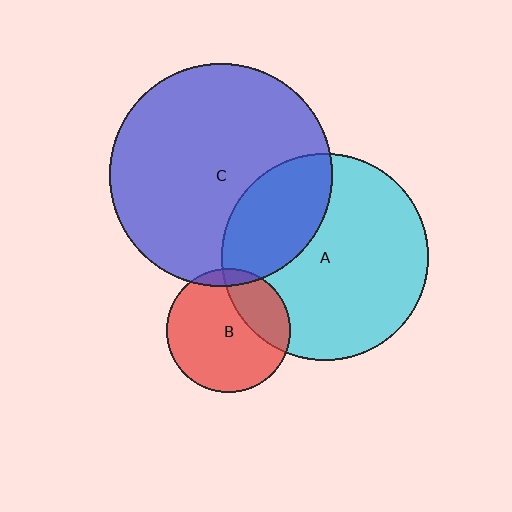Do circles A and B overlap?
Yes.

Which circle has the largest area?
Circle C (blue).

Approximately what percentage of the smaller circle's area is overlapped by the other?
Approximately 25%.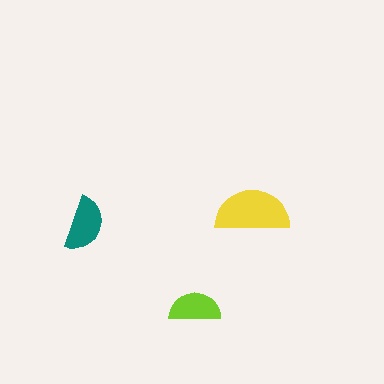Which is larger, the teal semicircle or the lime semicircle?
The teal one.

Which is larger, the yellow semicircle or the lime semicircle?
The yellow one.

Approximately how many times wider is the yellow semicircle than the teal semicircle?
About 1.5 times wider.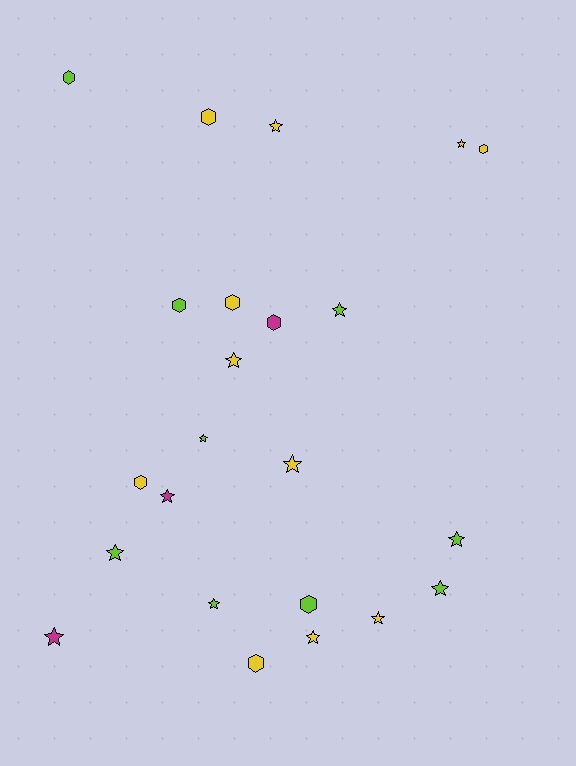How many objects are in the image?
There are 23 objects.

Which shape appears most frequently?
Star, with 14 objects.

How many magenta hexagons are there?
There is 1 magenta hexagon.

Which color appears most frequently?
Yellow, with 11 objects.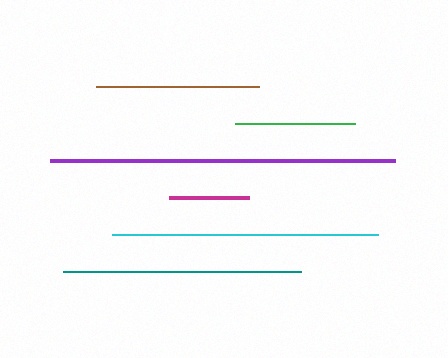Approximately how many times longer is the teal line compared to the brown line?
The teal line is approximately 1.5 times the length of the brown line.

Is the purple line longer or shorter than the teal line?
The purple line is longer than the teal line.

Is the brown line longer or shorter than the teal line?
The teal line is longer than the brown line.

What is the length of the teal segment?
The teal segment is approximately 239 pixels long.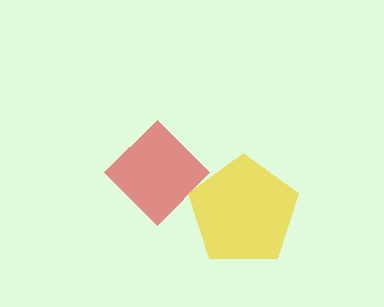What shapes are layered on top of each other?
The layered shapes are: a red diamond, a yellow pentagon.